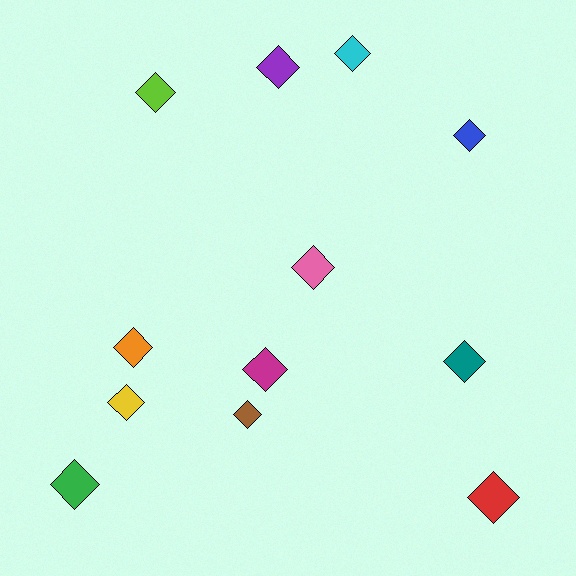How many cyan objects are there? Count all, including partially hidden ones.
There is 1 cyan object.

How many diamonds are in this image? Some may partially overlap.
There are 12 diamonds.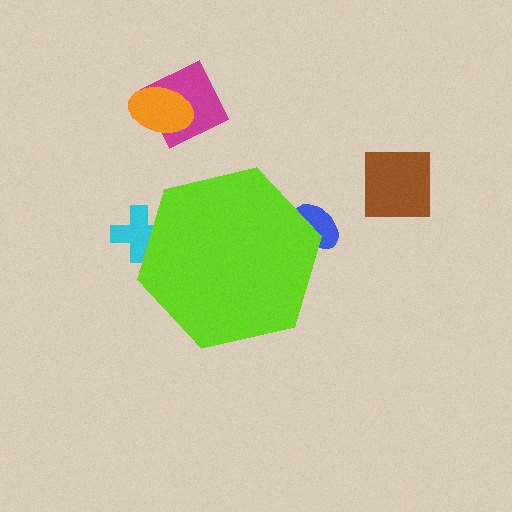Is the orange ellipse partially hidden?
No, the orange ellipse is fully visible.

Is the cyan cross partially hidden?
Yes, the cyan cross is partially hidden behind the lime hexagon.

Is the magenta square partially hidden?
No, the magenta square is fully visible.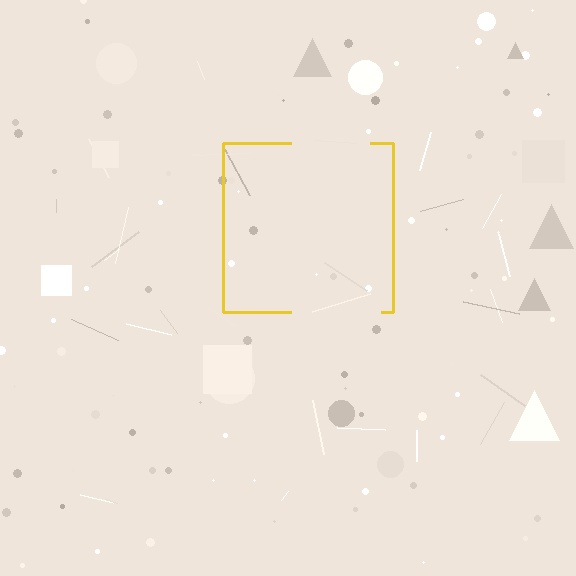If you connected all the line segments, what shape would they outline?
They would outline a square.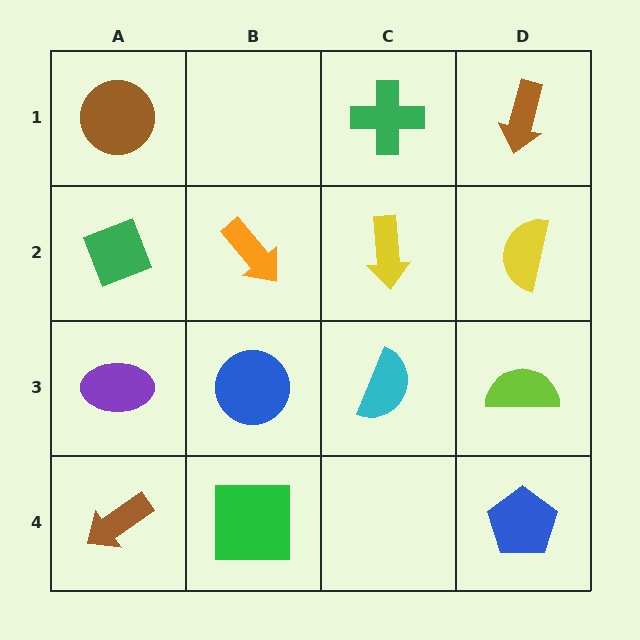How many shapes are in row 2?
4 shapes.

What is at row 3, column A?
A purple ellipse.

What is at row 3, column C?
A cyan semicircle.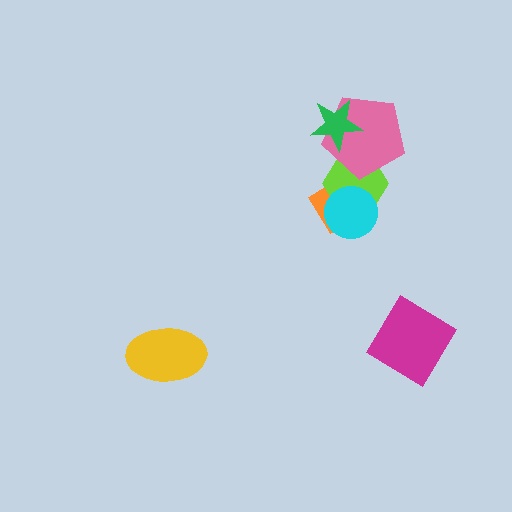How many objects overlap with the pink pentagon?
2 objects overlap with the pink pentagon.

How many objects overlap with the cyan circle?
2 objects overlap with the cyan circle.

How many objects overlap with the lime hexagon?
3 objects overlap with the lime hexagon.